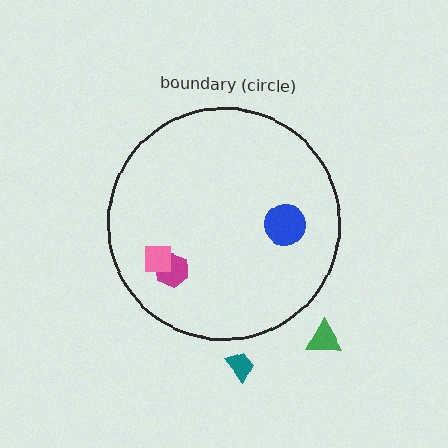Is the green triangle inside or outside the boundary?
Outside.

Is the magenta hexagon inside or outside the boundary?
Inside.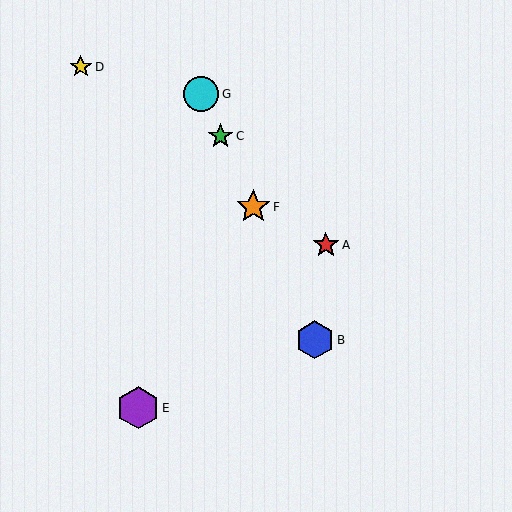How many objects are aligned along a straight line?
4 objects (B, C, F, G) are aligned along a straight line.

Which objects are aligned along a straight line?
Objects B, C, F, G are aligned along a straight line.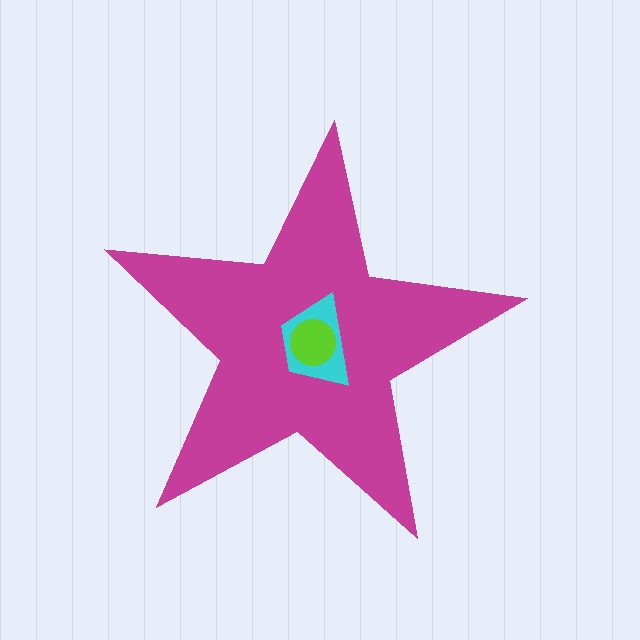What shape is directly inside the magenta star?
The cyan trapezoid.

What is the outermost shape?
The magenta star.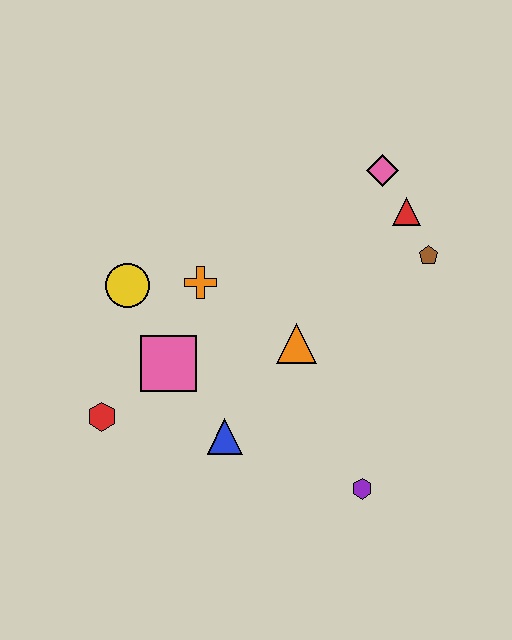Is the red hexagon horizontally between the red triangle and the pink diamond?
No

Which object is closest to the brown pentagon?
The red triangle is closest to the brown pentagon.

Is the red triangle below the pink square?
No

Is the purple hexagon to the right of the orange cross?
Yes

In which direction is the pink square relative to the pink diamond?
The pink square is to the left of the pink diamond.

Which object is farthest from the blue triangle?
The pink diamond is farthest from the blue triangle.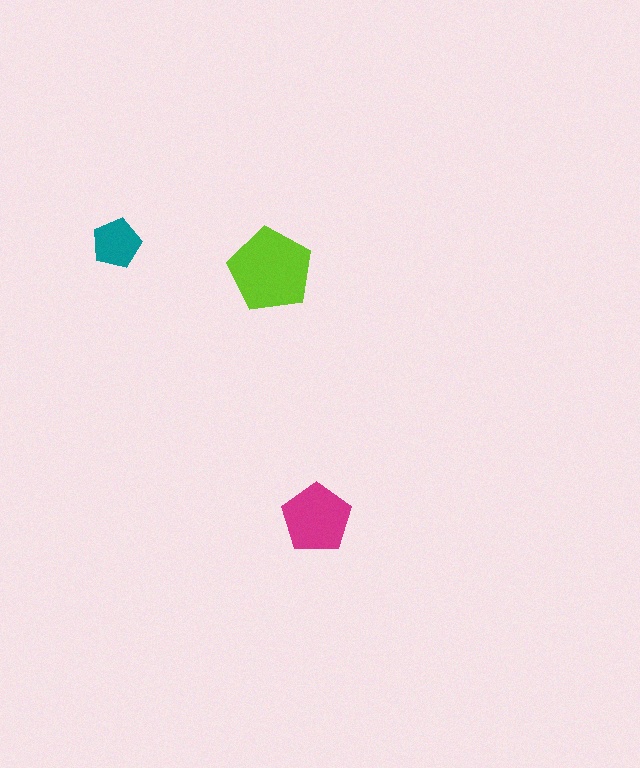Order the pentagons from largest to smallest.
the lime one, the magenta one, the teal one.